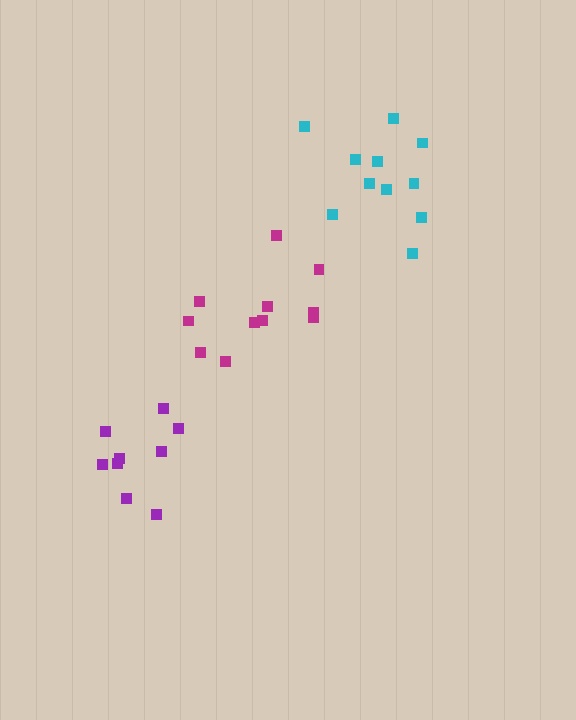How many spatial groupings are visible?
There are 3 spatial groupings.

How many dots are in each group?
Group 1: 9 dots, Group 2: 11 dots, Group 3: 11 dots (31 total).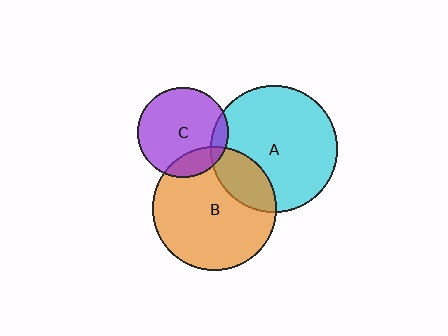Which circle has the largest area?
Circle A (cyan).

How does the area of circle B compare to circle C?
Approximately 1.9 times.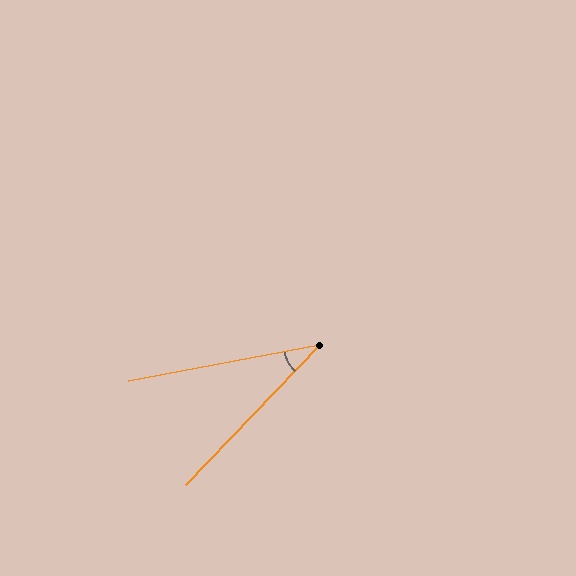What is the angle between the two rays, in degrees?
Approximately 35 degrees.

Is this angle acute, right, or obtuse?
It is acute.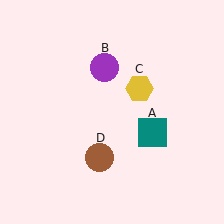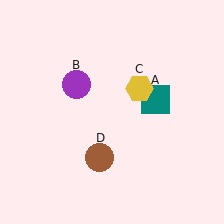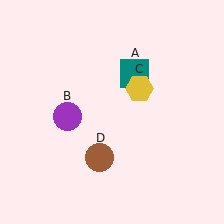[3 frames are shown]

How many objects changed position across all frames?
2 objects changed position: teal square (object A), purple circle (object B).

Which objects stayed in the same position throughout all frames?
Yellow hexagon (object C) and brown circle (object D) remained stationary.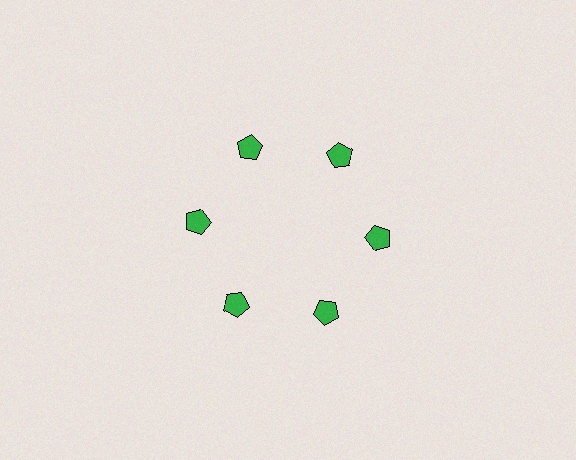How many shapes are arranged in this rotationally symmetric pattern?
There are 6 shapes, arranged in 6 groups of 1.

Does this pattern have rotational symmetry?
Yes, this pattern has 6-fold rotational symmetry. It looks the same after rotating 60 degrees around the center.